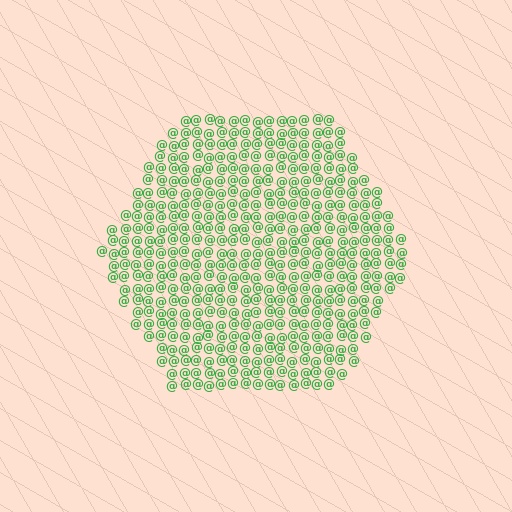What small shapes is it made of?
It is made of small at signs.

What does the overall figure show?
The overall figure shows a hexagon.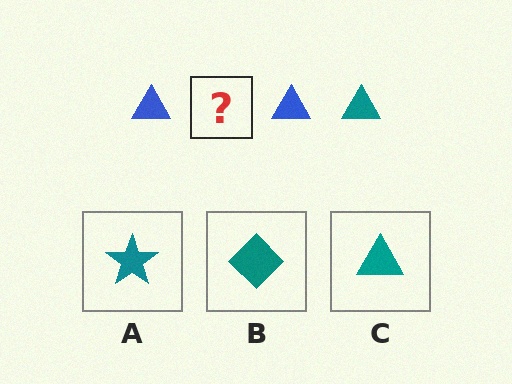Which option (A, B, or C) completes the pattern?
C.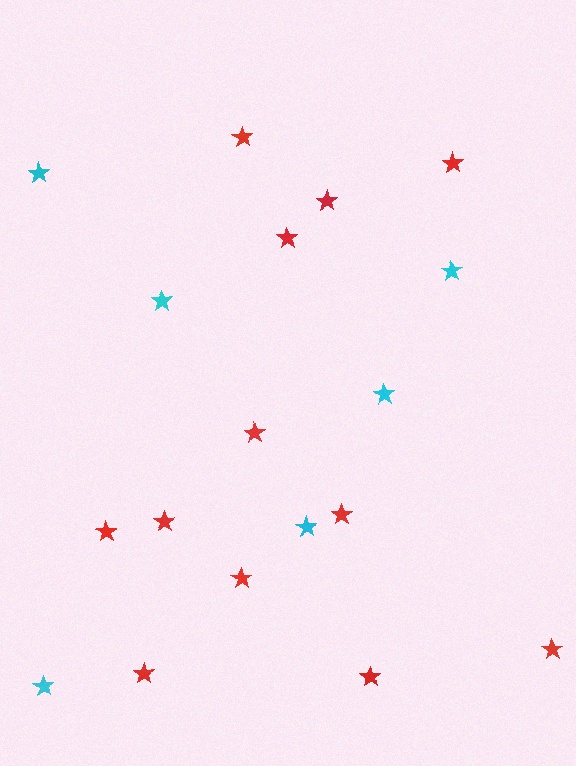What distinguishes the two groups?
There are 2 groups: one group of cyan stars (6) and one group of red stars (12).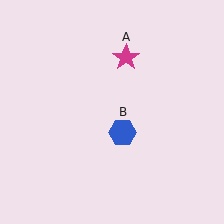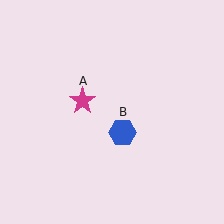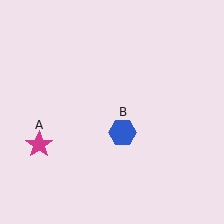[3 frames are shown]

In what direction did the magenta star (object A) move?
The magenta star (object A) moved down and to the left.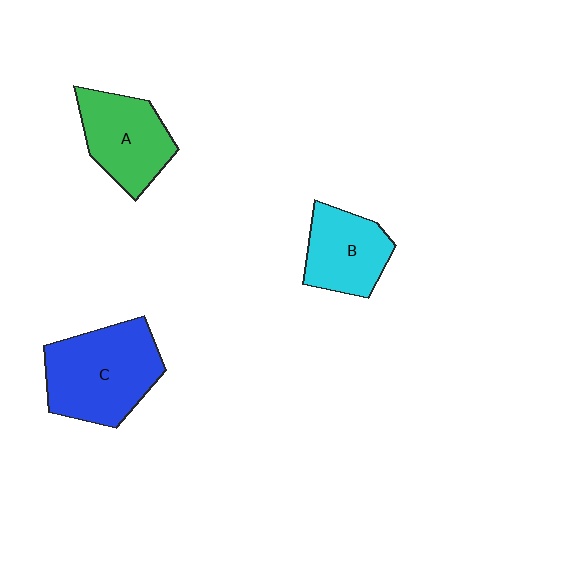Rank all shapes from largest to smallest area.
From largest to smallest: C (blue), A (green), B (cyan).